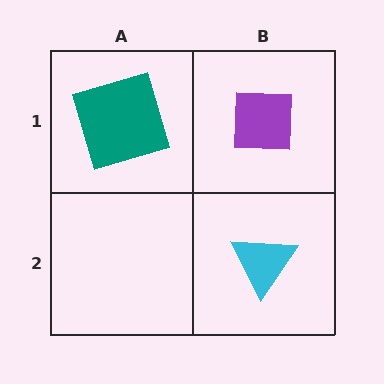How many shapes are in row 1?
2 shapes.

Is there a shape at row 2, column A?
No, that cell is empty.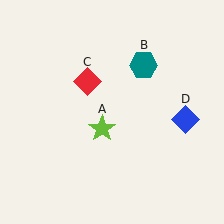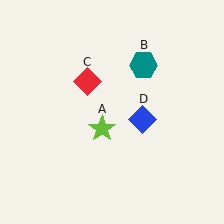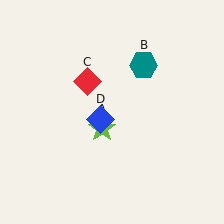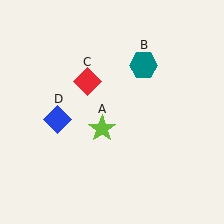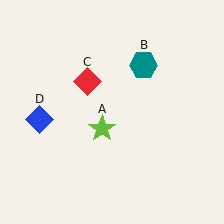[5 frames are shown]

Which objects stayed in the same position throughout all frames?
Lime star (object A) and teal hexagon (object B) and red diamond (object C) remained stationary.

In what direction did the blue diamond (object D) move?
The blue diamond (object D) moved left.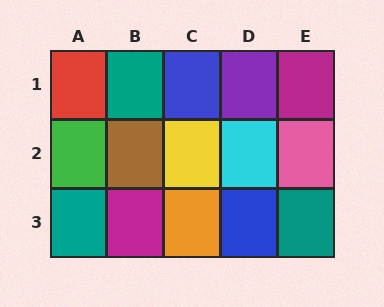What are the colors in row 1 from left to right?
Red, teal, blue, purple, magenta.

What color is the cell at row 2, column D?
Cyan.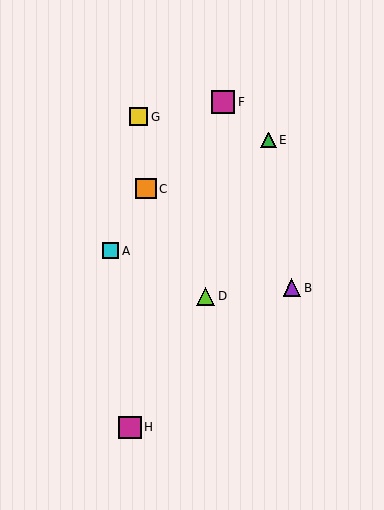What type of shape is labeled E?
Shape E is a green triangle.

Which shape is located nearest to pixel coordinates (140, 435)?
The magenta square (labeled H) at (130, 427) is nearest to that location.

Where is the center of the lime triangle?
The center of the lime triangle is at (205, 296).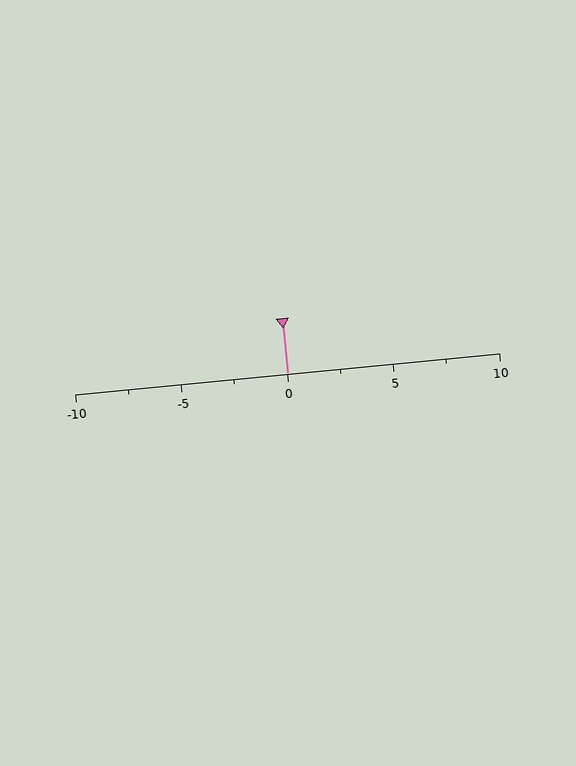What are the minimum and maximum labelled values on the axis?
The axis runs from -10 to 10.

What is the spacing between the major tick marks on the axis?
The major ticks are spaced 5 apart.